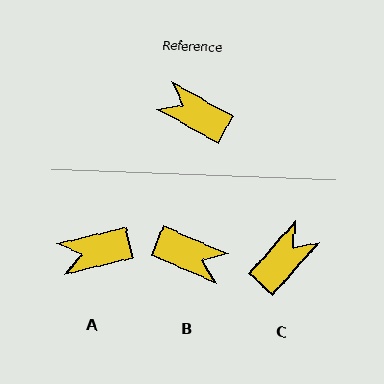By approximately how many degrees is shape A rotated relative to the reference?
Approximately 43 degrees counter-clockwise.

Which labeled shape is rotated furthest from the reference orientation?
B, about 174 degrees away.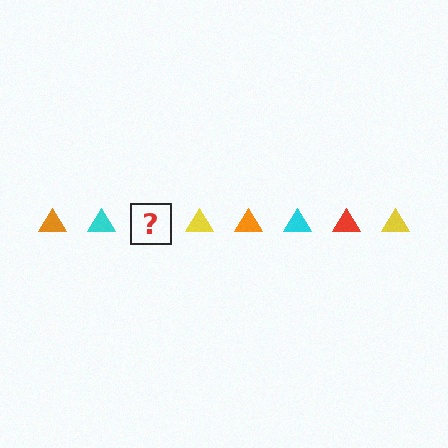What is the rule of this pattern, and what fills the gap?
The rule is that the pattern cycles through orange, cyan, red, yellow triangles. The gap should be filled with a red triangle.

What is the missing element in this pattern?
The missing element is a red triangle.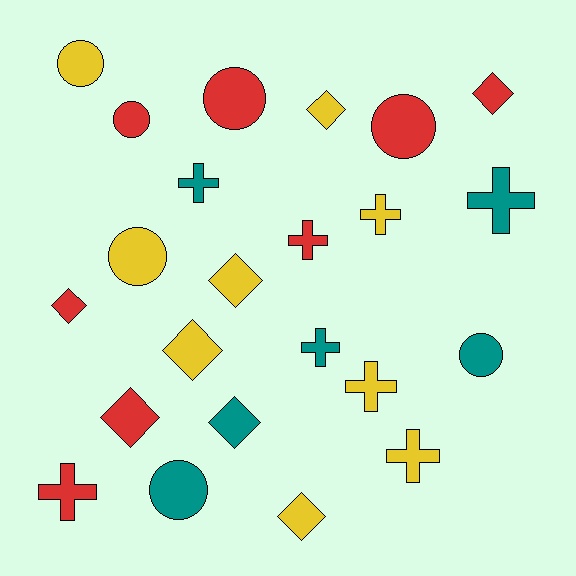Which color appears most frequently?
Yellow, with 9 objects.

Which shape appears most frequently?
Cross, with 8 objects.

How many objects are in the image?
There are 23 objects.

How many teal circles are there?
There are 2 teal circles.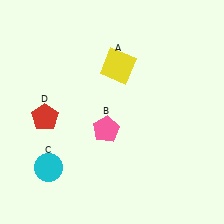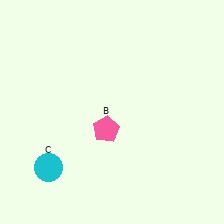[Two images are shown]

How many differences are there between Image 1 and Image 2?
There are 2 differences between the two images.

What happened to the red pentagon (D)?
The red pentagon (D) was removed in Image 2. It was in the bottom-left area of Image 1.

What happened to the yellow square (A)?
The yellow square (A) was removed in Image 2. It was in the top-right area of Image 1.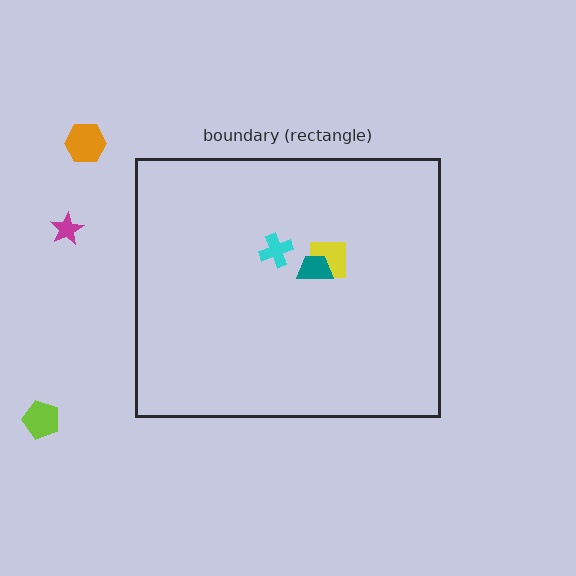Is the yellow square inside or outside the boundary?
Inside.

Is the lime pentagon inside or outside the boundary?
Outside.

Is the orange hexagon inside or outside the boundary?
Outside.